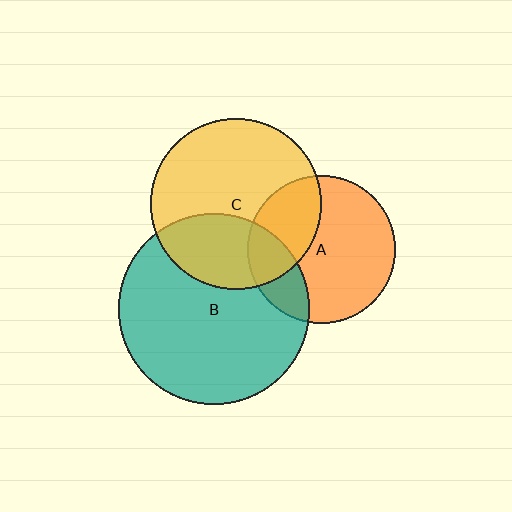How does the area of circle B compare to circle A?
Approximately 1.7 times.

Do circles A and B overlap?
Yes.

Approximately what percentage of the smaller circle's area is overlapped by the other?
Approximately 20%.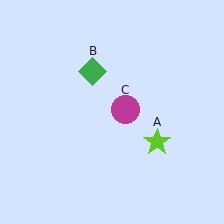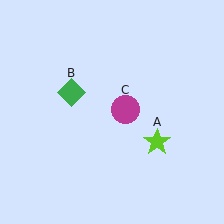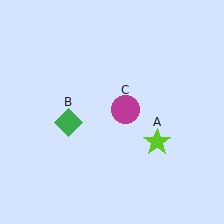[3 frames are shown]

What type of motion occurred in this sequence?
The green diamond (object B) rotated counterclockwise around the center of the scene.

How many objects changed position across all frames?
1 object changed position: green diamond (object B).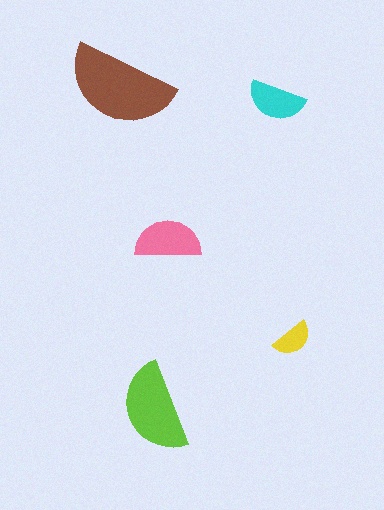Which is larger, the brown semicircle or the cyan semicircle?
The brown one.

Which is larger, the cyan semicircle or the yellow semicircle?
The cyan one.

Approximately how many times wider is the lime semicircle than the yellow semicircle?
About 2 times wider.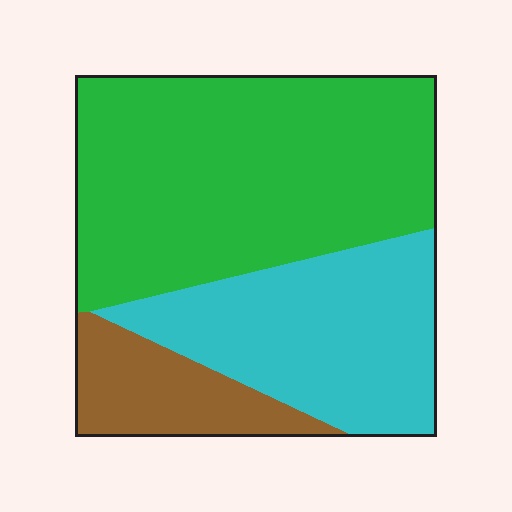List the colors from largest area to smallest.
From largest to smallest: green, cyan, brown.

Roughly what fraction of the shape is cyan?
Cyan takes up about one third (1/3) of the shape.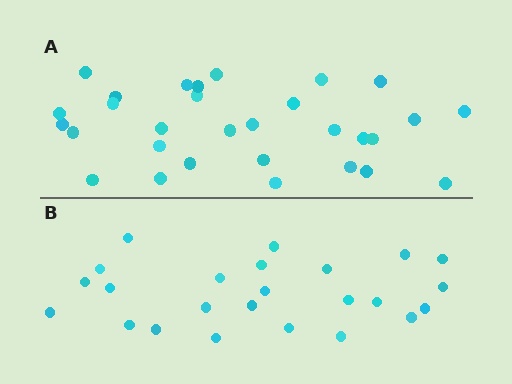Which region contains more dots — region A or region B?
Region A (the top region) has more dots.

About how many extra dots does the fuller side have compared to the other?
Region A has about 6 more dots than region B.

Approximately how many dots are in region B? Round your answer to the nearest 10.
About 20 dots. (The exact count is 24, which rounds to 20.)